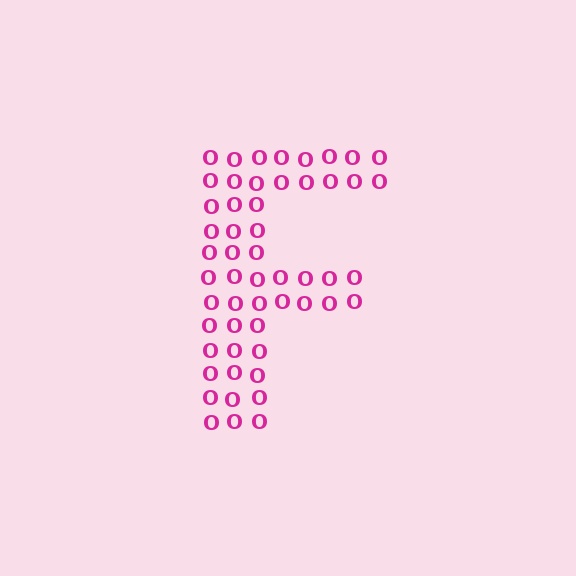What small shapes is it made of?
It is made of small letter O's.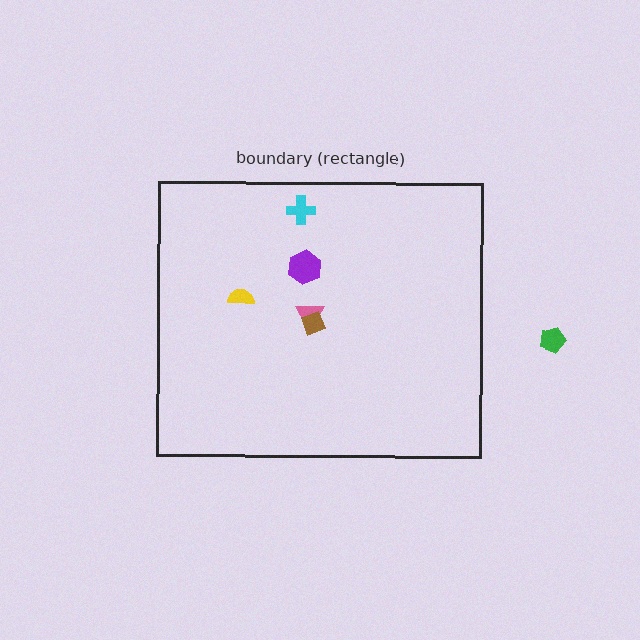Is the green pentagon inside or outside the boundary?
Outside.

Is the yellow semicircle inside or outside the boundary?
Inside.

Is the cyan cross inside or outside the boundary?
Inside.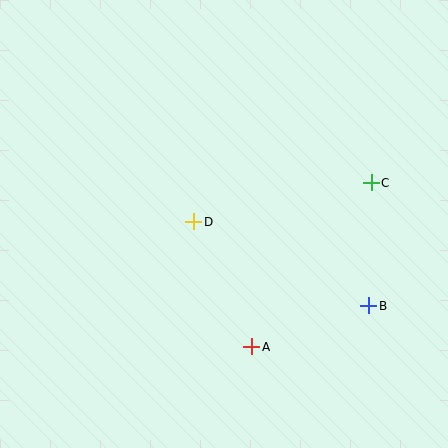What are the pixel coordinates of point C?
Point C is at (371, 183).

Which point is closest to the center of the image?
Point D at (194, 222) is closest to the center.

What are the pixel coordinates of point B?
Point B is at (369, 306).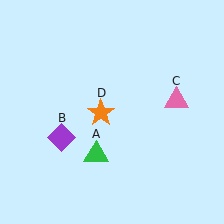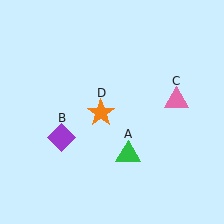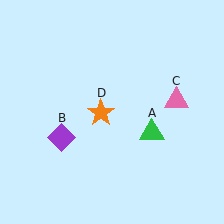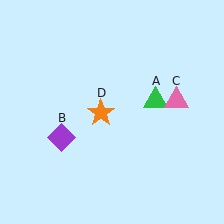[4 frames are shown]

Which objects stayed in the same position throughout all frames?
Purple diamond (object B) and pink triangle (object C) and orange star (object D) remained stationary.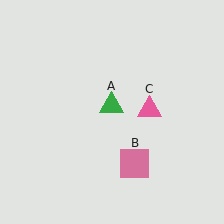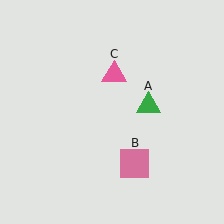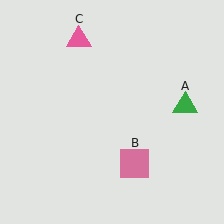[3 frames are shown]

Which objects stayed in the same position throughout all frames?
Pink square (object B) remained stationary.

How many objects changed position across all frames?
2 objects changed position: green triangle (object A), pink triangle (object C).